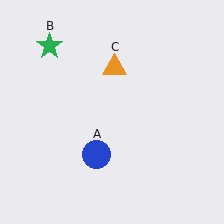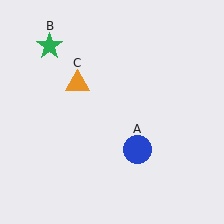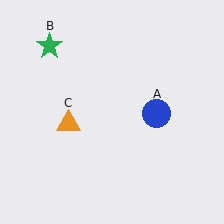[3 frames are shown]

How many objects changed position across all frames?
2 objects changed position: blue circle (object A), orange triangle (object C).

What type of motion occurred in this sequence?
The blue circle (object A), orange triangle (object C) rotated counterclockwise around the center of the scene.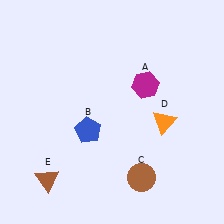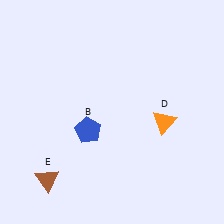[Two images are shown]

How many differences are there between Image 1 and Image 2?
There are 2 differences between the two images.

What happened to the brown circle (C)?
The brown circle (C) was removed in Image 2. It was in the bottom-right area of Image 1.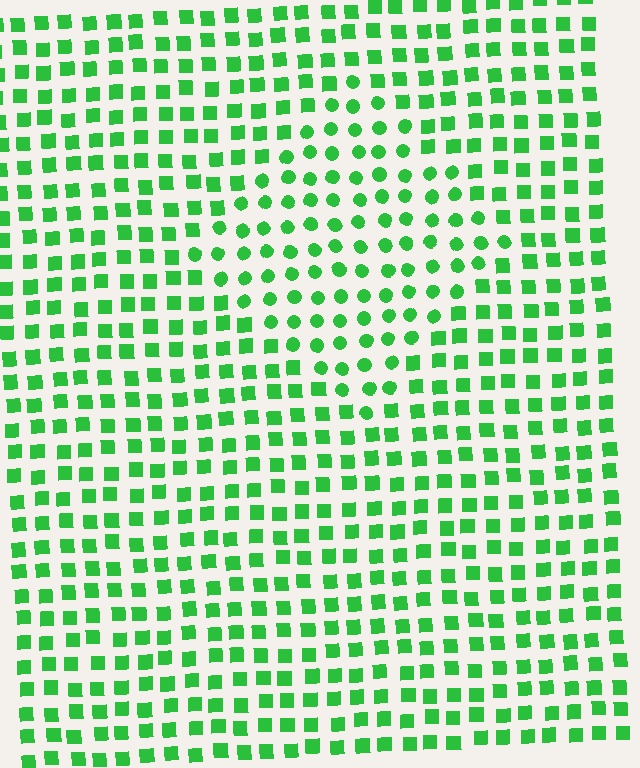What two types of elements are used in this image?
The image uses circles inside the diamond region and squares outside it.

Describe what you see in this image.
The image is filled with small green elements arranged in a uniform grid. A diamond-shaped region contains circles, while the surrounding area contains squares. The boundary is defined purely by the change in element shape.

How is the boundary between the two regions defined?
The boundary is defined by a change in element shape: circles inside vs. squares outside. All elements share the same color and spacing.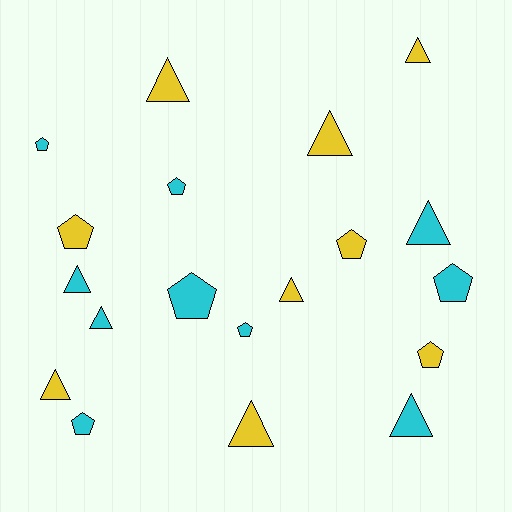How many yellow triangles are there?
There are 6 yellow triangles.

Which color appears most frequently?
Cyan, with 10 objects.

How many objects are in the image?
There are 19 objects.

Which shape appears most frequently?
Triangle, with 10 objects.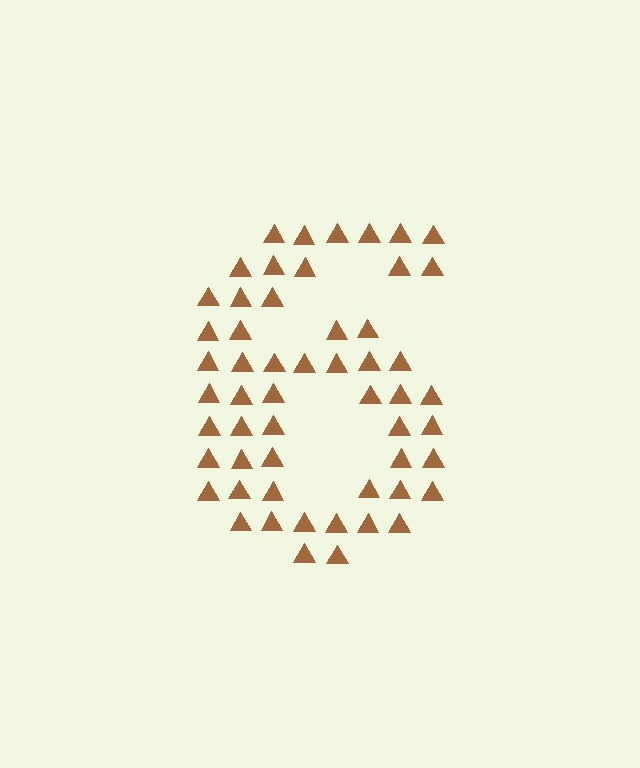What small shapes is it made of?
It is made of small triangles.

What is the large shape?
The large shape is the digit 6.